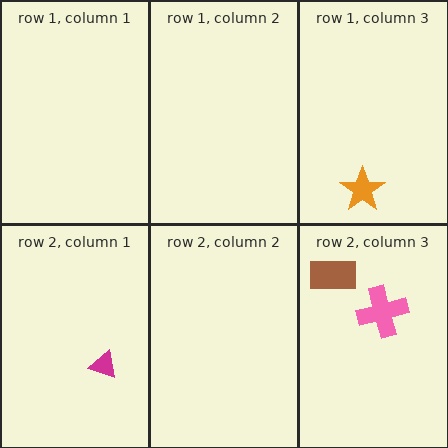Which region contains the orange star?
The row 1, column 3 region.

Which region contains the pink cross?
The row 2, column 3 region.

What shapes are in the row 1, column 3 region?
The orange star.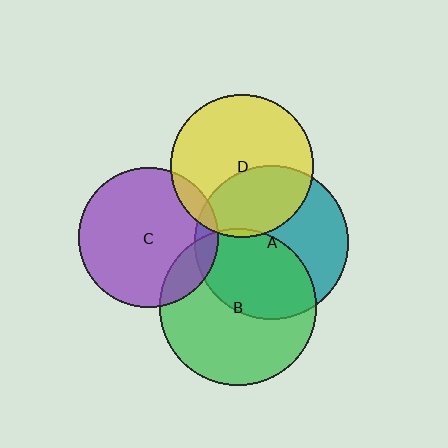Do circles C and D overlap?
Yes.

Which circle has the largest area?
Circle B (green).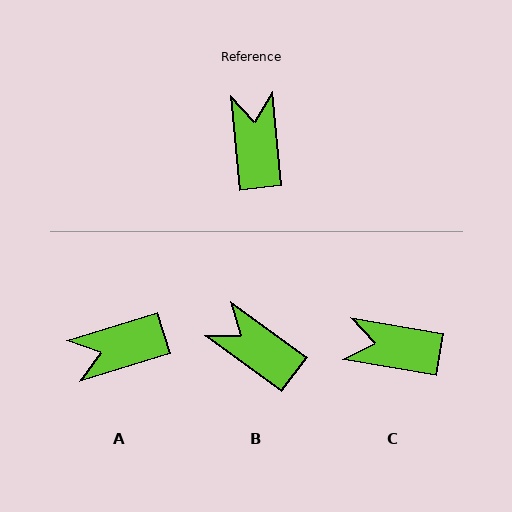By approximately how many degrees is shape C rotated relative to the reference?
Approximately 75 degrees counter-clockwise.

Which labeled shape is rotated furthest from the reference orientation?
A, about 102 degrees away.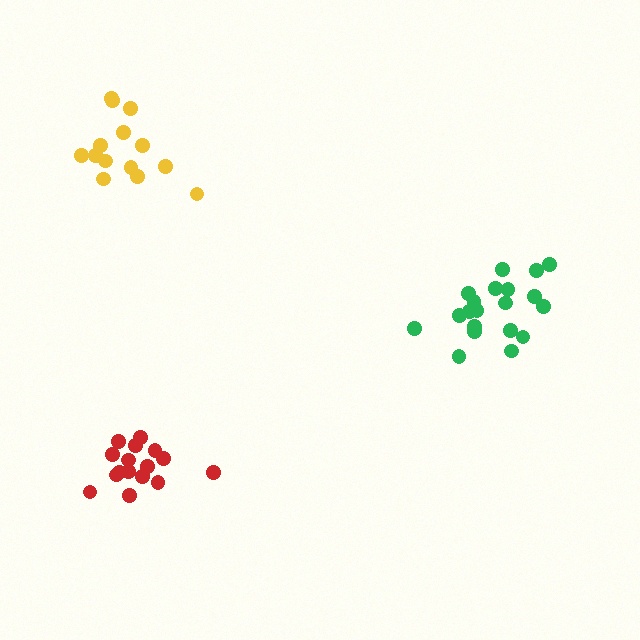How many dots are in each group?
Group 1: 20 dots, Group 2: 16 dots, Group 3: 14 dots (50 total).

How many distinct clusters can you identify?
There are 3 distinct clusters.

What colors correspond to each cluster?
The clusters are colored: green, red, yellow.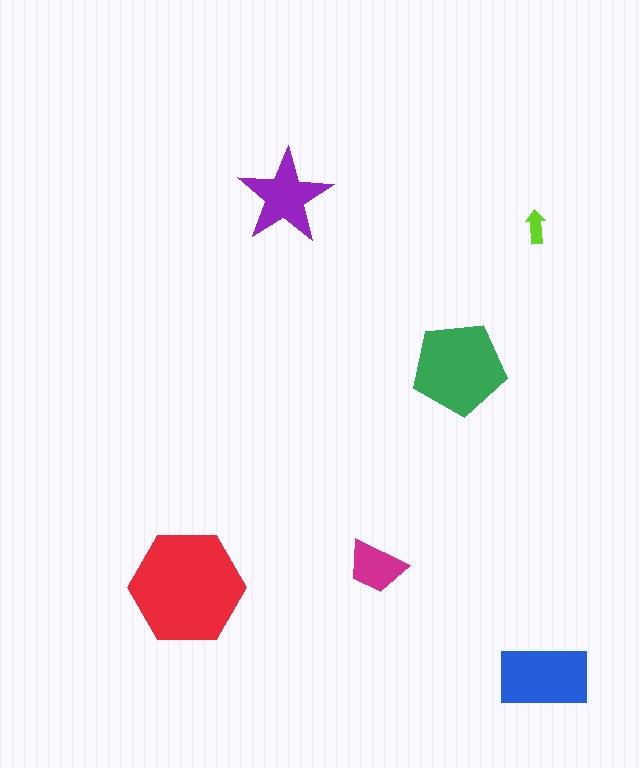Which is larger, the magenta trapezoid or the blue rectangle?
The blue rectangle.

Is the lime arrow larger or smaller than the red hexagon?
Smaller.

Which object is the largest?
The red hexagon.